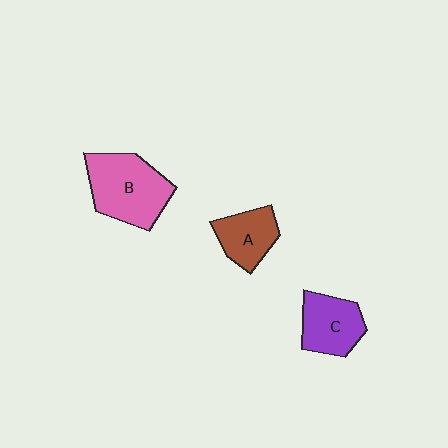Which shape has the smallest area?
Shape A (brown).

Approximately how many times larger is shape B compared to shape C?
Approximately 1.5 times.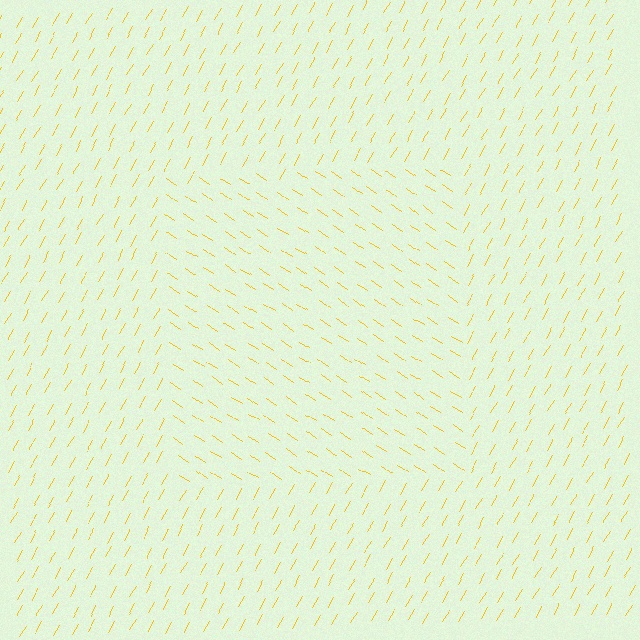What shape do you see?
I see a rectangle.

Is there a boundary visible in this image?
Yes, there is a texture boundary formed by a change in line orientation.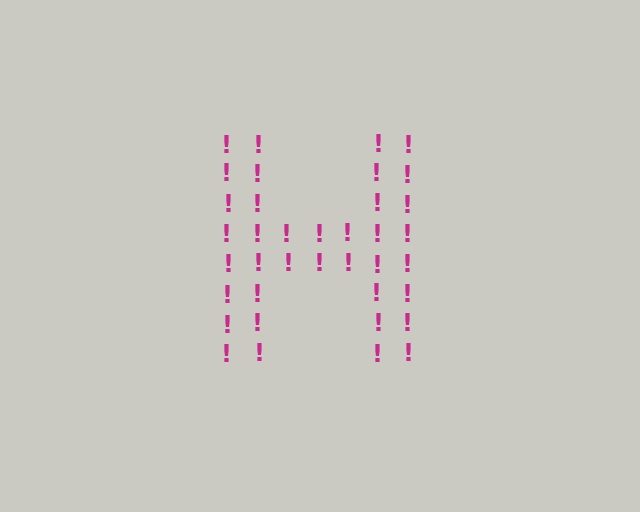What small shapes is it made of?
It is made of small exclamation marks.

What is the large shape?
The large shape is the letter H.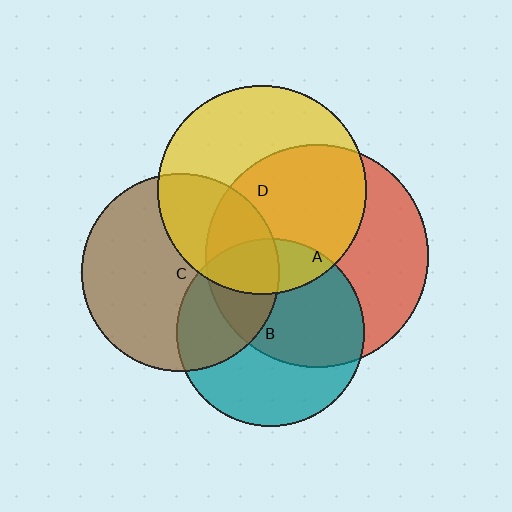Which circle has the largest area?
Circle A (red).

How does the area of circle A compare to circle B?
Approximately 1.4 times.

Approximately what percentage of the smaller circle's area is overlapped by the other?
Approximately 25%.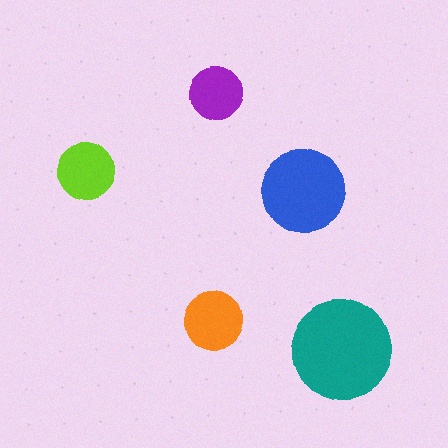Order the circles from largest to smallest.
the teal one, the blue one, the orange one, the lime one, the purple one.